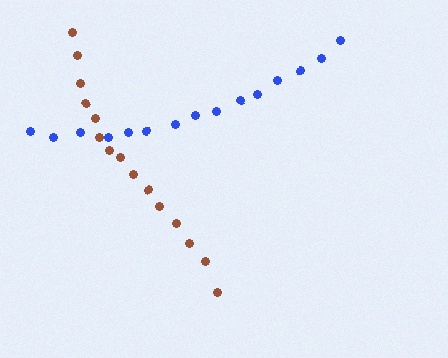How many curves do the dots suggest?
There are 2 distinct paths.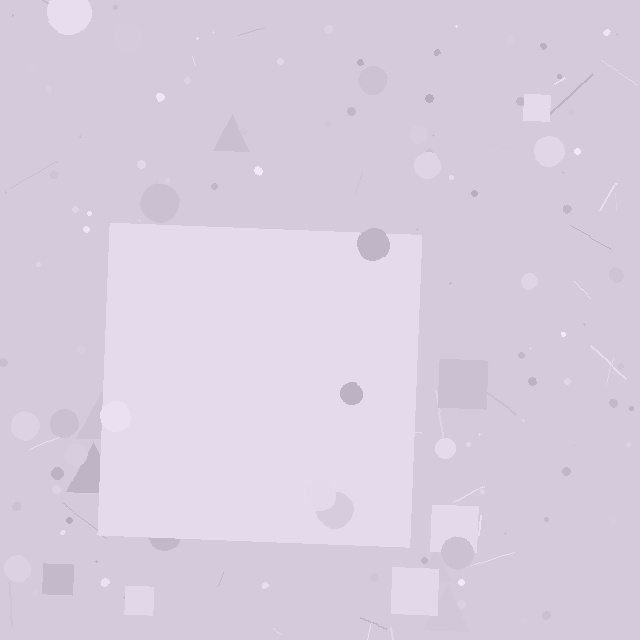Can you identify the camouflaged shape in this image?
The camouflaged shape is a square.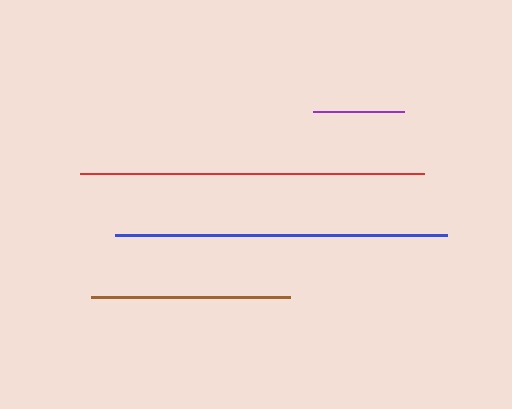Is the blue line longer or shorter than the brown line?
The blue line is longer than the brown line.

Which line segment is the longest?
The red line is the longest at approximately 345 pixels.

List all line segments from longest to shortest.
From longest to shortest: red, blue, brown, purple.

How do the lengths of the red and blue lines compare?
The red and blue lines are approximately the same length.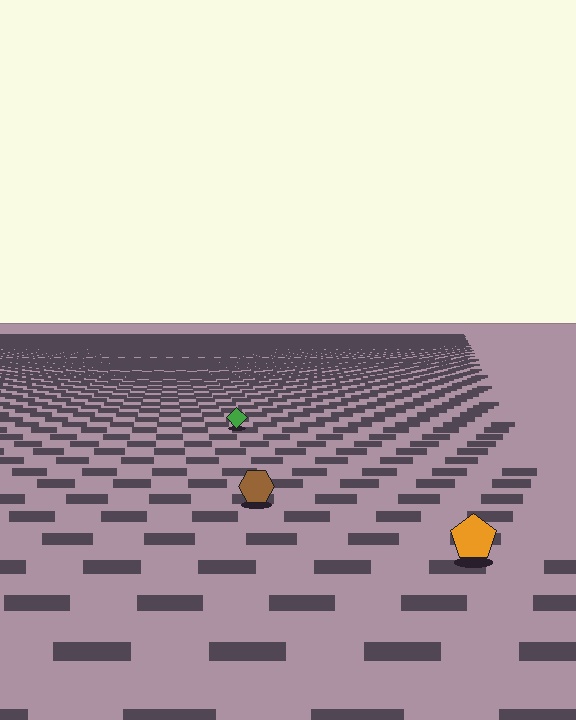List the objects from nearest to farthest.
From nearest to farthest: the orange pentagon, the brown hexagon, the green diamond.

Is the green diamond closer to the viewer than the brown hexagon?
No. The brown hexagon is closer — you can tell from the texture gradient: the ground texture is coarser near it.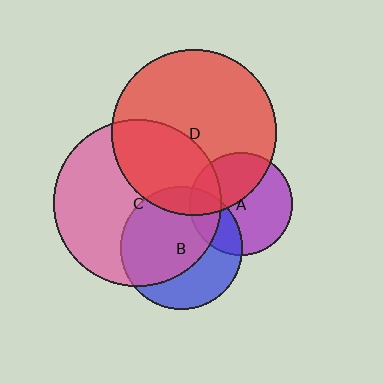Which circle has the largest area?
Circle C (pink).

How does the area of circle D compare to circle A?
Approximately 2.6 times.